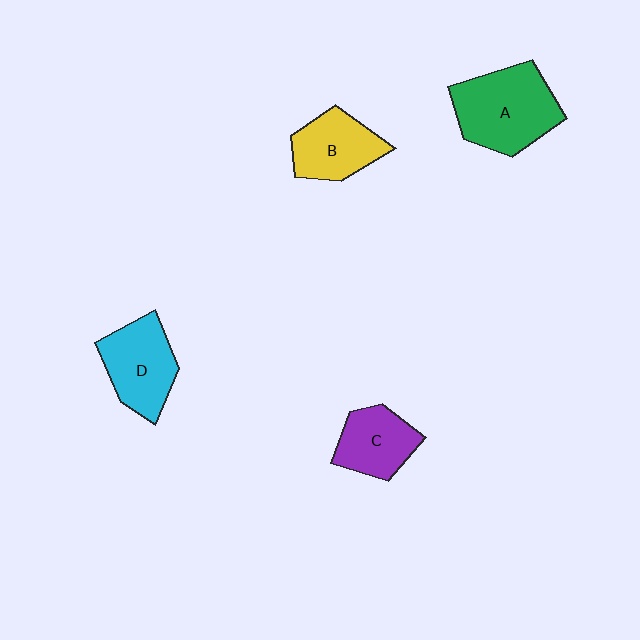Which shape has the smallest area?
Shape C (purple).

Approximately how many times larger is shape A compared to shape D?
Approximately 1.3 times.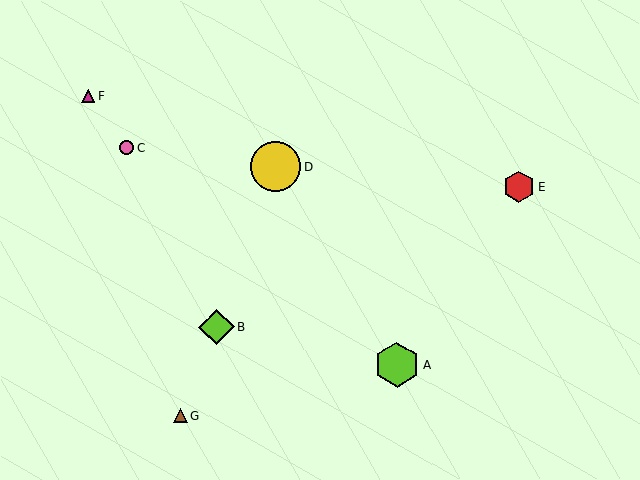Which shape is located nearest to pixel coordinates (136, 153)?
The pink circle (labeled C) at (126, 148) is nearest to that location.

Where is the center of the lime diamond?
The center of the lime diamond is at (217, 327).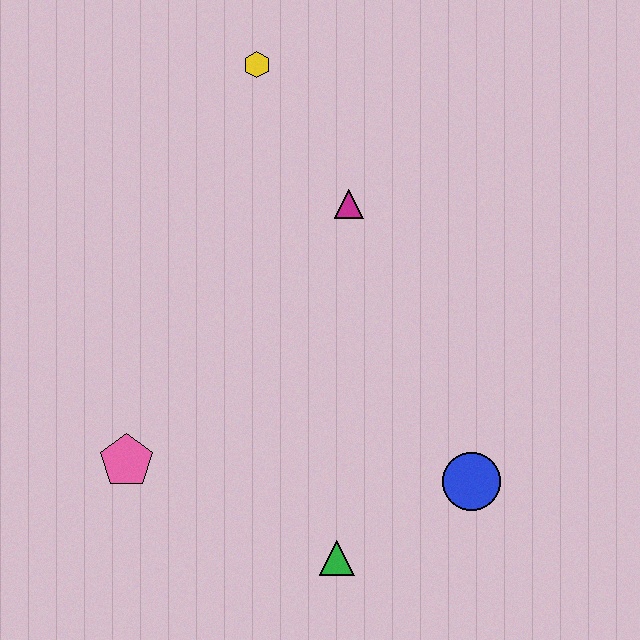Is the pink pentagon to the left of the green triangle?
Yes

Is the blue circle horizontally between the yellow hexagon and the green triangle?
No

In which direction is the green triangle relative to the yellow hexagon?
The green triangle is below the yellow hexagon.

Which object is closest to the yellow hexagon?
The magenta triangle is closest to the yellow hexagon.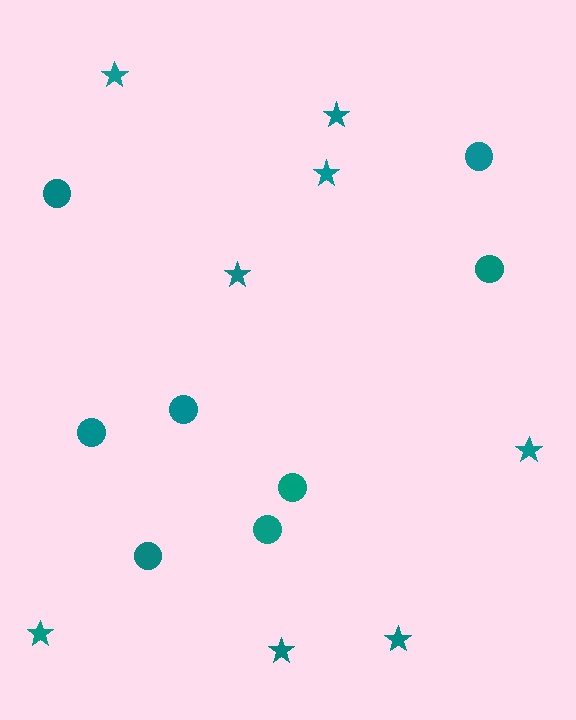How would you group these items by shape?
There are 2 groups: one group of stars (8) and one group of circles (8).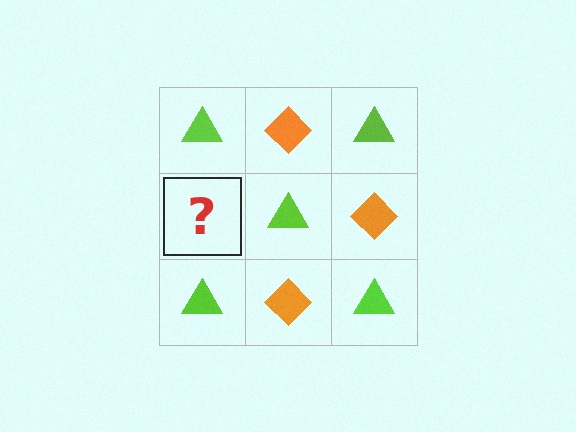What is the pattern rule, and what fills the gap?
The rule is that it alternates lime triangle and orange diamond in a checkerboard pattern. The gap should be filled with an orange diamond.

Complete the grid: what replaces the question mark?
The question mark should be replaced with an orange diamond.